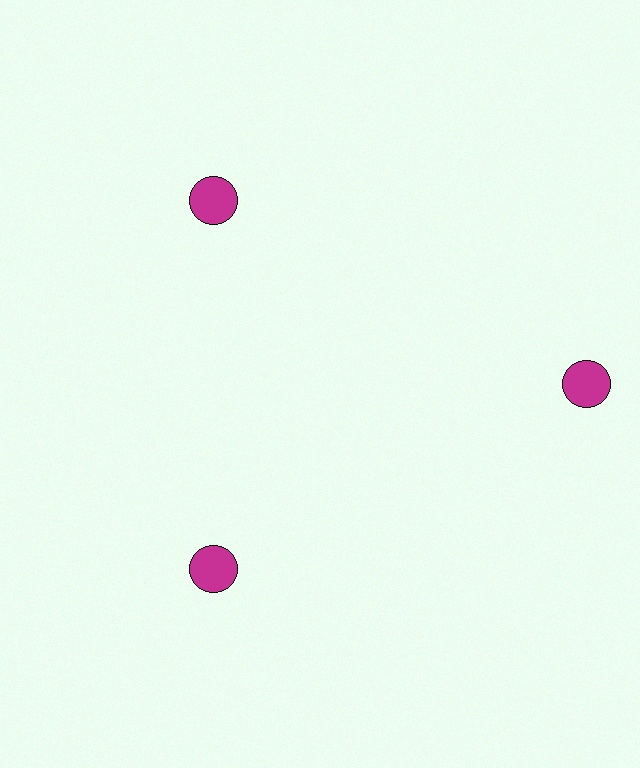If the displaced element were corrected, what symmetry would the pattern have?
It would have 3-fold rotational symmetry — the pattern would map onto itself every 120 degrees.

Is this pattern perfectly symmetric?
No. The 3 magenta circles are arranged in a ring, but one element near the 3 o'clock position is pushed outward from the center, breaking the 3-fold rotational symmetry.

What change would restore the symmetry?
The symmetry would be restored by moving it inward, back onto the ring so that all 3 circles sit at equal angles and equal distance from the center.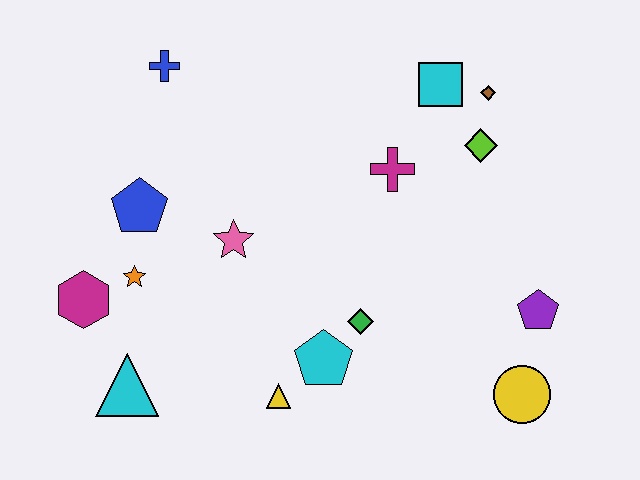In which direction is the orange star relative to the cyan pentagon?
The orange star is to the left of the cyan pentagon.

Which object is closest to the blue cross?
The blue pentagon is closest to the blue cross.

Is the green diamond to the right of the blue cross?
Yes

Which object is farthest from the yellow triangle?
The brown diamond is farthest from the yellow triangle.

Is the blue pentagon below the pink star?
No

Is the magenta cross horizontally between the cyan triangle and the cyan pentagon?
No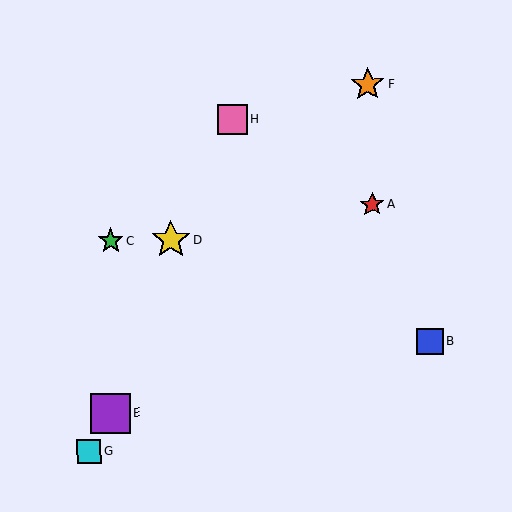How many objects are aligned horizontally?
2 objects (C, D) are aligned horizontally.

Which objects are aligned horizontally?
Objects C, D are aligned horizontally.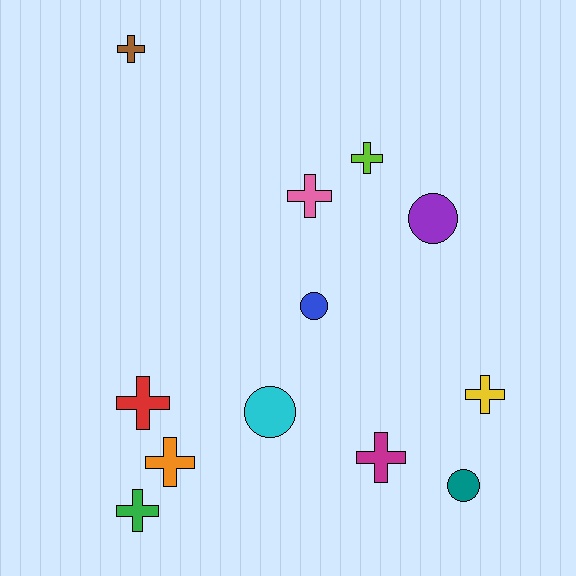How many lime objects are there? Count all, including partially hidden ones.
There is 1 lime object.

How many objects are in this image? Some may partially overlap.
There are 12 objects.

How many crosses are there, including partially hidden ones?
There are 8 crosses.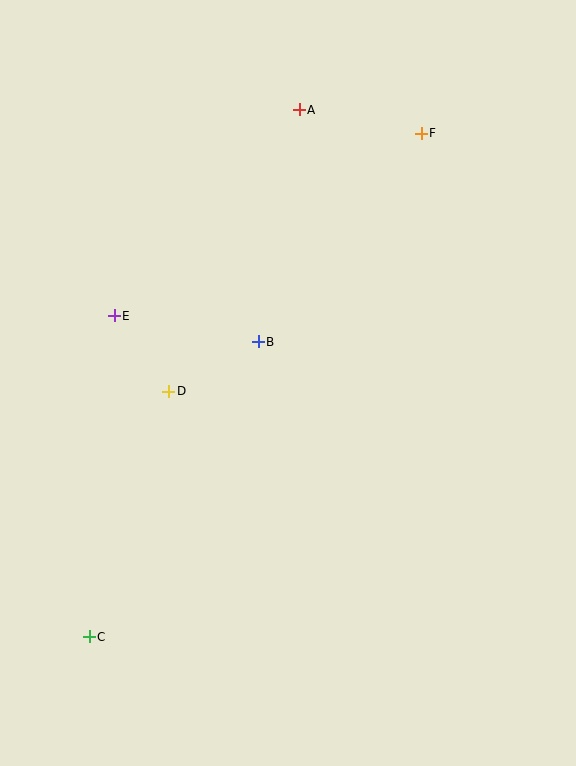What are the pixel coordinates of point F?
Point F is at (421, 133).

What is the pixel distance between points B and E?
The distance between B and E is 146 pixels.